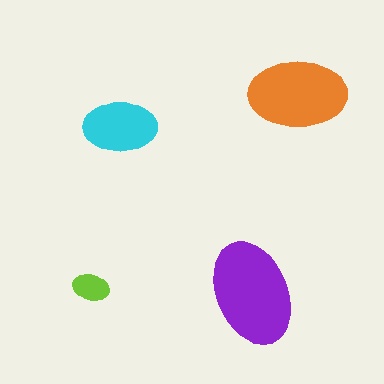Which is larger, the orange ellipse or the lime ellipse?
The orange one.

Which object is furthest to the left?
The lime ellipse is leftmost.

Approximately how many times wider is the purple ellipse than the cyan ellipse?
About 1.5 times wider.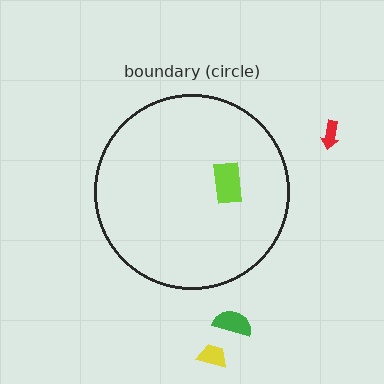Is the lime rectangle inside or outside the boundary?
Inside.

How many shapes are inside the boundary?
1 inside, 3 outside.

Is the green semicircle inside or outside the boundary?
Outside.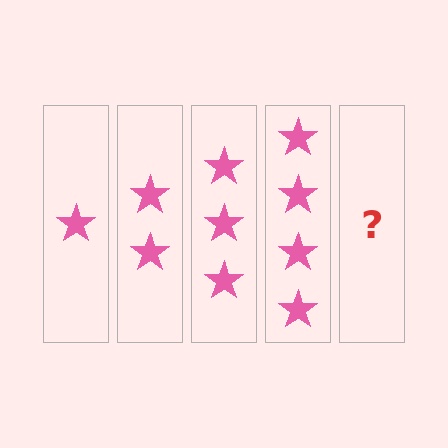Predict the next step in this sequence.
The next step is 5 stars.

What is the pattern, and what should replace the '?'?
The pattern is that each step adds one more star. The '?' should be 5 stars.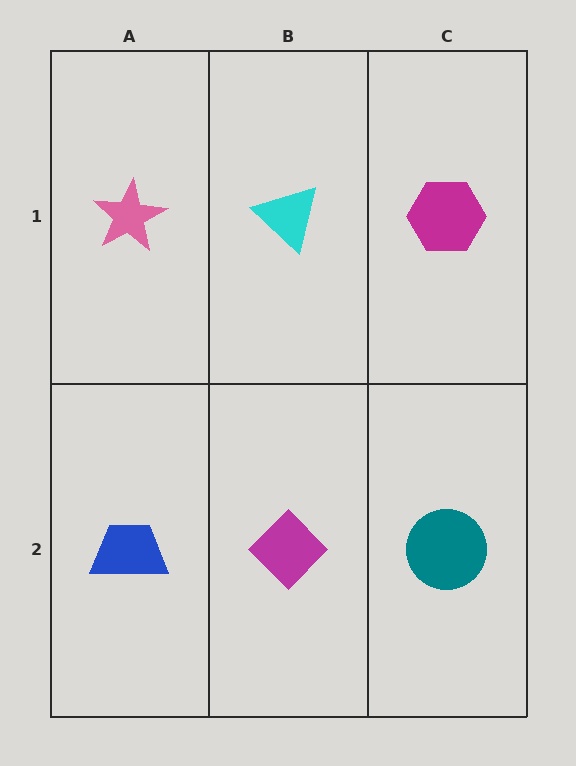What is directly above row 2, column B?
A cyan triangle.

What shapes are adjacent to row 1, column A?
A blue trapezoid (row 2, column A), a cyan triangle (row 1, column B).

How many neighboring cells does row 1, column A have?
2.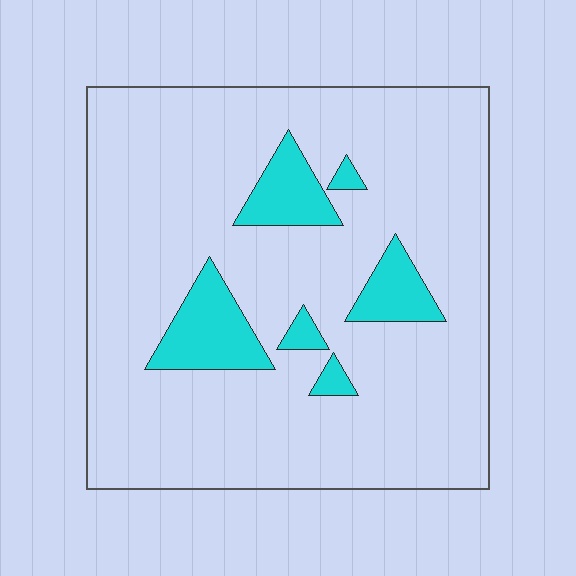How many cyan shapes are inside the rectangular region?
6.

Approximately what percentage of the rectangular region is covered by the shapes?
Approximately 15%.